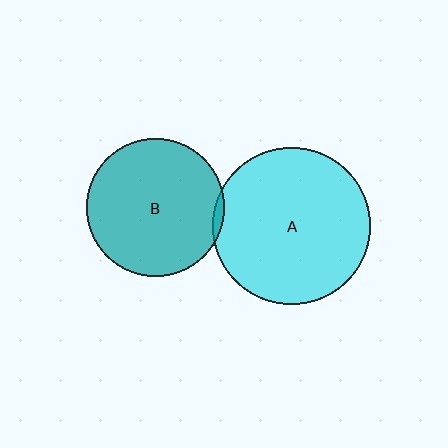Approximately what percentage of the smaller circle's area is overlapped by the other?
Approximately 5%.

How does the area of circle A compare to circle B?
Approximately 1.3 times.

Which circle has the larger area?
Circle A (cyan).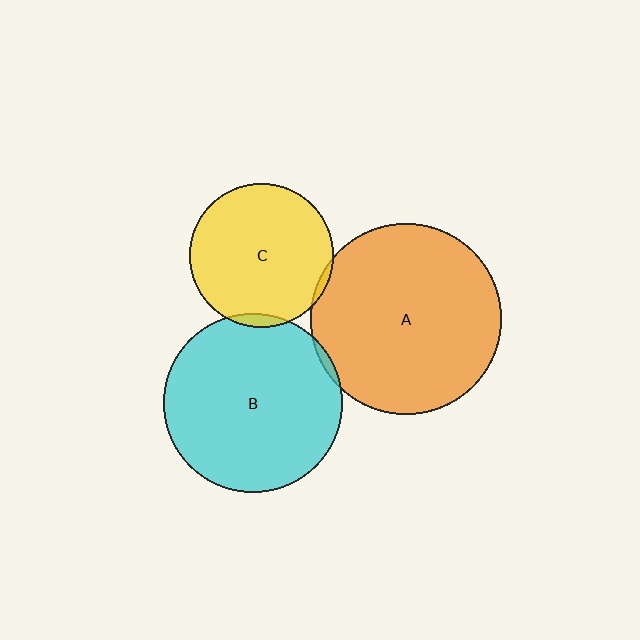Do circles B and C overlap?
Yes.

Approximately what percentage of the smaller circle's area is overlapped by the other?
Approximately 5%.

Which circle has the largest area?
Circle A (orange).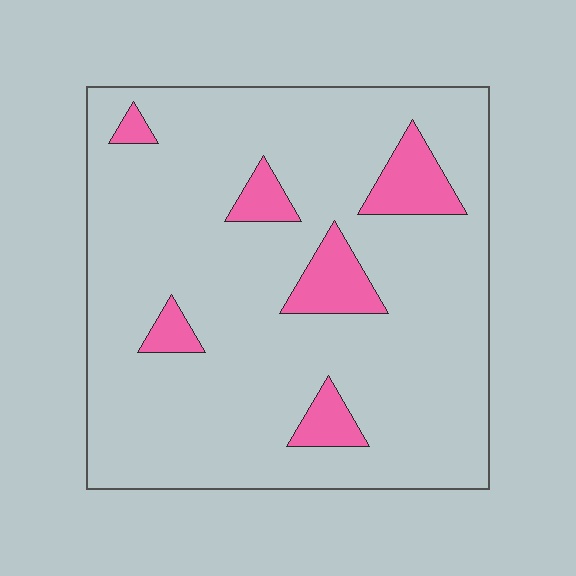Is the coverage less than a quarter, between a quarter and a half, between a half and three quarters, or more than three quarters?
Less than a quarter.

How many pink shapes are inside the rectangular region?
6.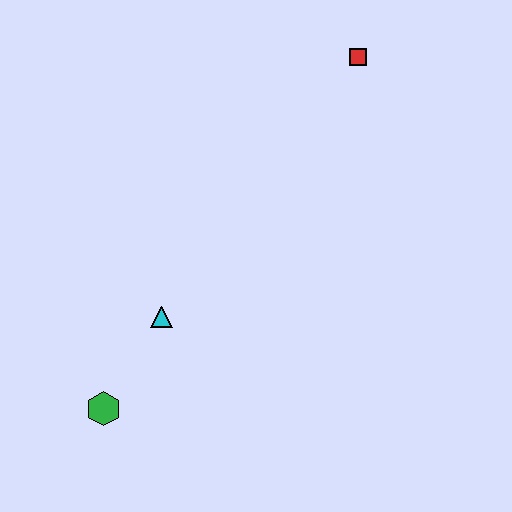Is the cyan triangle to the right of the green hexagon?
Yes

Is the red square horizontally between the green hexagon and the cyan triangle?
No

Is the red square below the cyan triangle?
No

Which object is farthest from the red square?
The green hexagon is farthest from the red square.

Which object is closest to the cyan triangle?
The green hexagon is closest to the cyan triangle.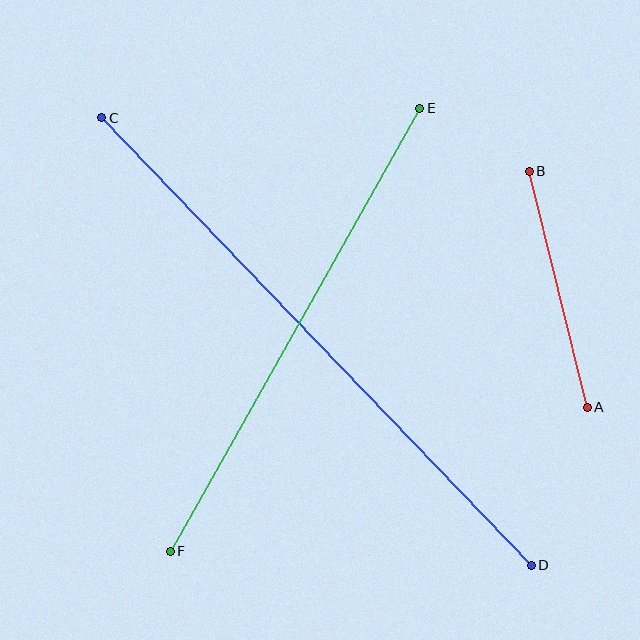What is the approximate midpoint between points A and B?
The midpoint is at approximately (558, 289) pixels.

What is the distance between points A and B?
The distance is approximately 243 pixels.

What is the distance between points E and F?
The distance is approximately 509 pixels.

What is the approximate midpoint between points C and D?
The midpoint is at approximately (317, 341) pixels.